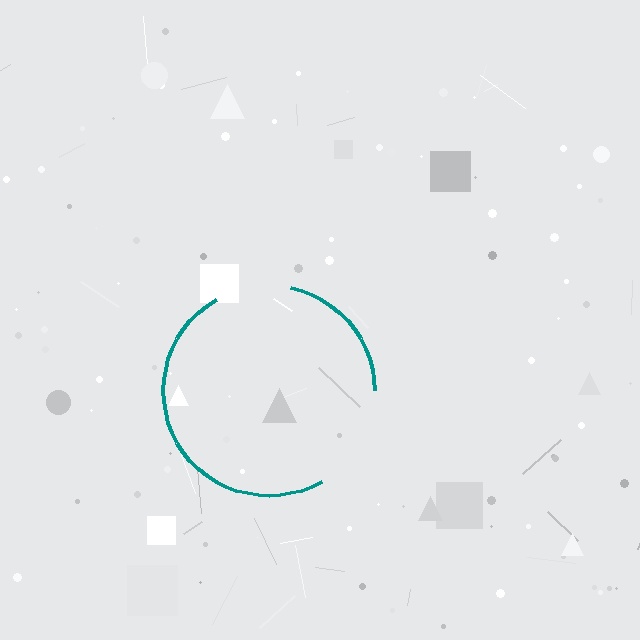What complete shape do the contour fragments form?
The contour fragments form a circle.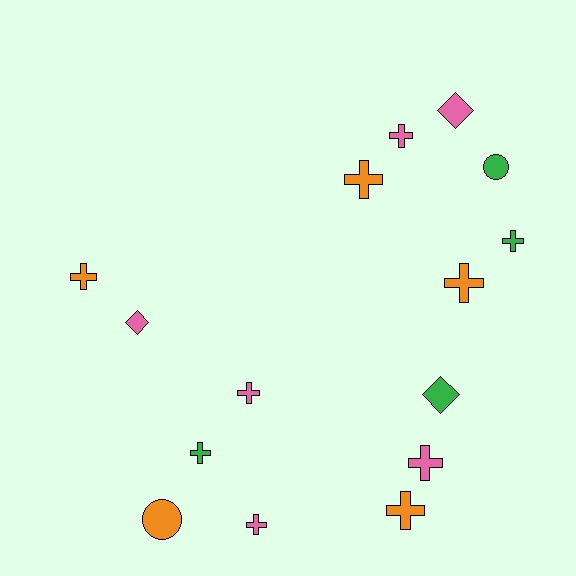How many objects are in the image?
There are 15 objects.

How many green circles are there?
There is 1 green circle.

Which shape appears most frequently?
Cross, with 10 objects.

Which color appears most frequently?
Pink, with 6 objects.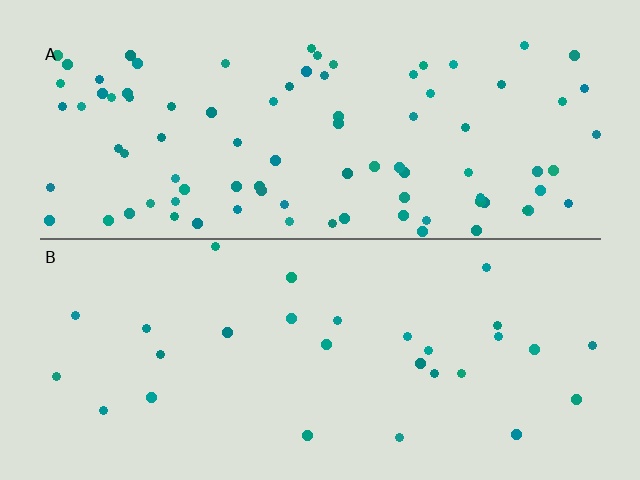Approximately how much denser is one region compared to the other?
Approximately 3.1× — region A over region B.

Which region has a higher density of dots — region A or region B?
A (the top).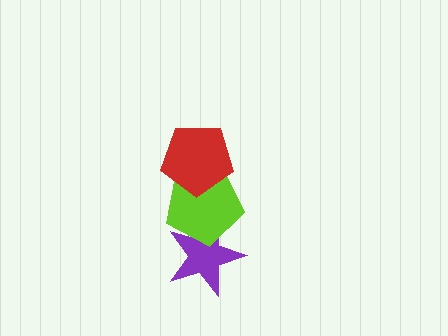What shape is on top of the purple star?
The lime pentagon is on top of the purple star.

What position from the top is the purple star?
The purple star is 3rd from the top.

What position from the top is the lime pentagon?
The lime pentagon is 2nd from the top.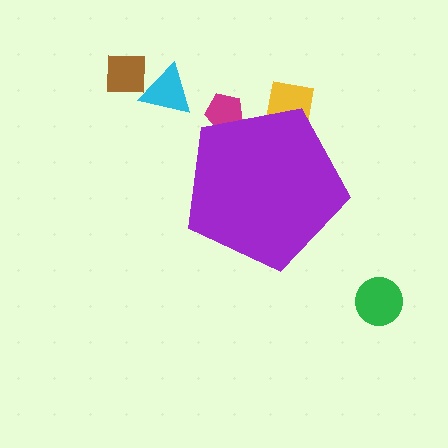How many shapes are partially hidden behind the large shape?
2 shapes are partially hidden.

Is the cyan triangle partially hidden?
No, the cyan triangle is fully visible.